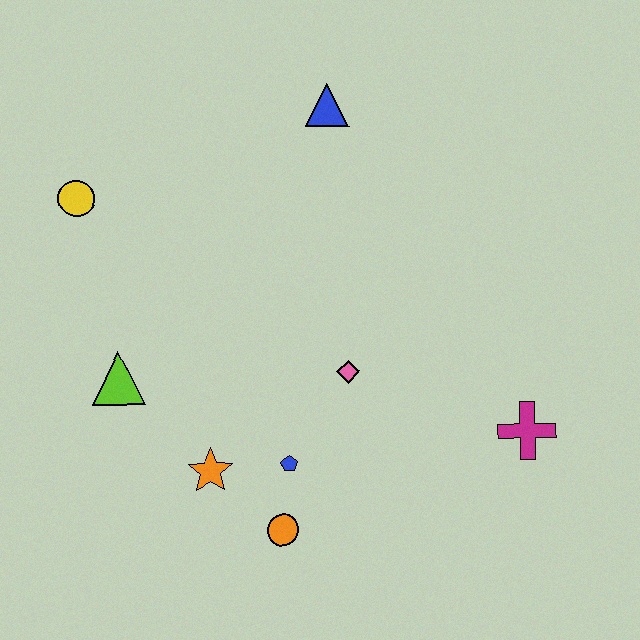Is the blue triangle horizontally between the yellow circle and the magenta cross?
Yes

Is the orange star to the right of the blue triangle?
No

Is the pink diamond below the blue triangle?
Yes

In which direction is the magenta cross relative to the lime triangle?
The magenta cross is to the right of the lime triangle.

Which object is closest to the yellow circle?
The lime triangle is closest to the yellow circle.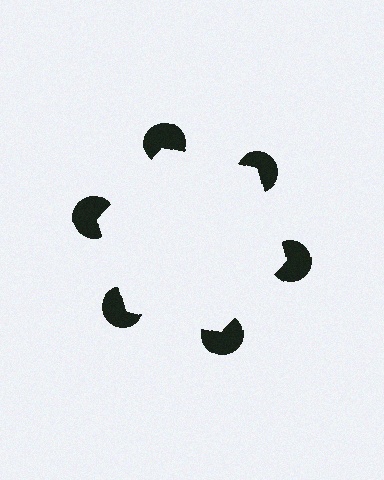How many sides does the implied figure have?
6 sides.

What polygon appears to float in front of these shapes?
An illusory hexagon — its edges are inferred from the aligned wedge cuts in the pac-man discs, not physically drawn.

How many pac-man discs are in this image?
There are 6 — one at each vertex of the illusory hexagon.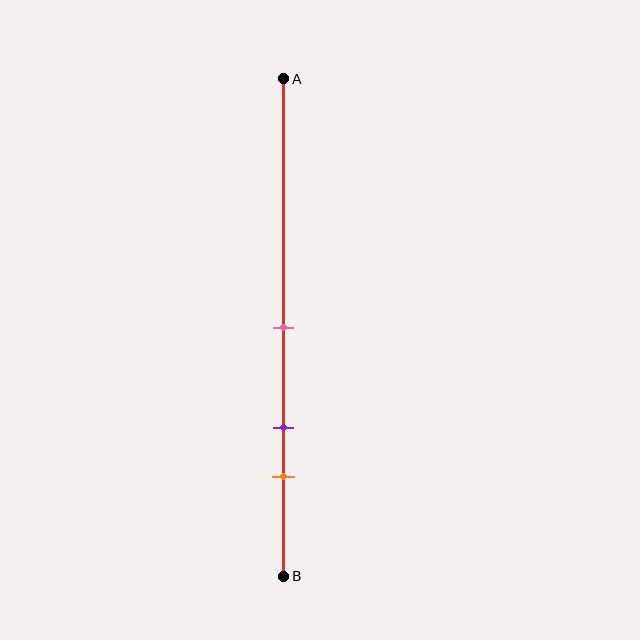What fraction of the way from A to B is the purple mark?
The purple mark is approximately 70% (0.7) of the way from A to B.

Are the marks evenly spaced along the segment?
Yes, the marks are approximately evenly spaced.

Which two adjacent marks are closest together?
The purple and orange marks are the closest adjacent pair.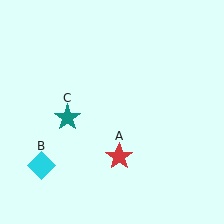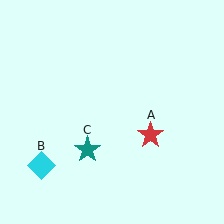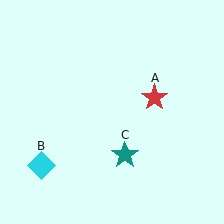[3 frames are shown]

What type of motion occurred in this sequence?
The red star (object A), teal star (object C) rotated counterclockwise around the center of the scene.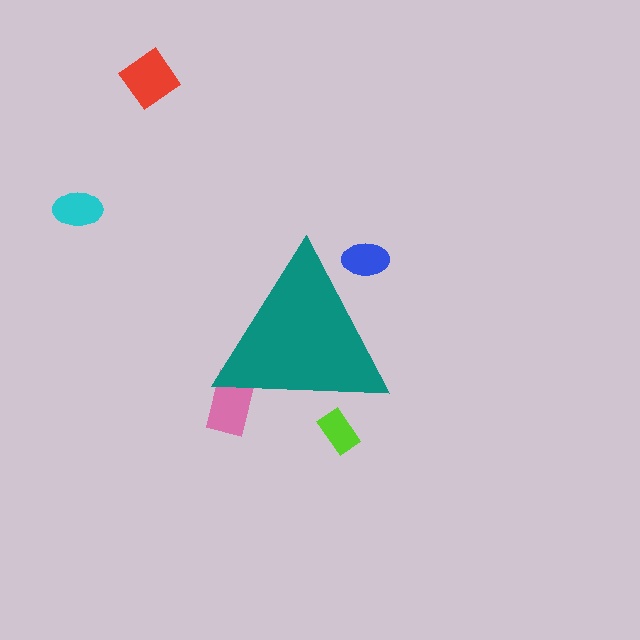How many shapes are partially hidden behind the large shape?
3 shapes are partially hidden.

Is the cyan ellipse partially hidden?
No, the cyan ellipse is fully visible.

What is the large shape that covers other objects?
A teal triangle.